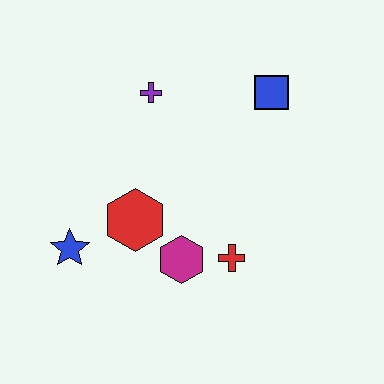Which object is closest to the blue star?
The red hexagon is closest to the blue star.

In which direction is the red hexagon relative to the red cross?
The red hexagon is to the left of the red cross.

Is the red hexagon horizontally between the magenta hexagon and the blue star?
Yes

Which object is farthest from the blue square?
The blue star is farthest from the blue square.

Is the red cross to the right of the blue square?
No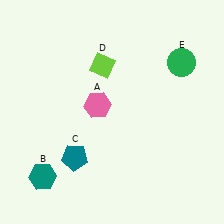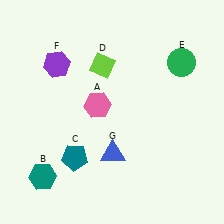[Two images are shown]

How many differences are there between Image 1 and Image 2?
There are 2 differences between the two images.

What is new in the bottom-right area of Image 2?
A blue triangle (G) was added in the bottom-right area of Image 2.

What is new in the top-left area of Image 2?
A purple hexagon (F) was added in the top-left area of Image 2.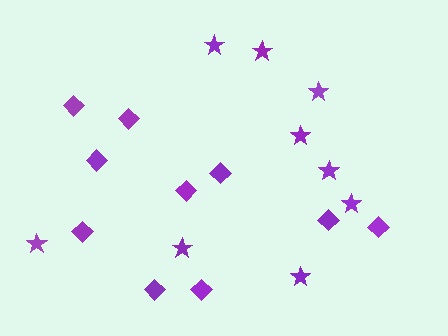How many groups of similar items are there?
There are 2 groups: one group of diamonds (10) and one group of stars (9).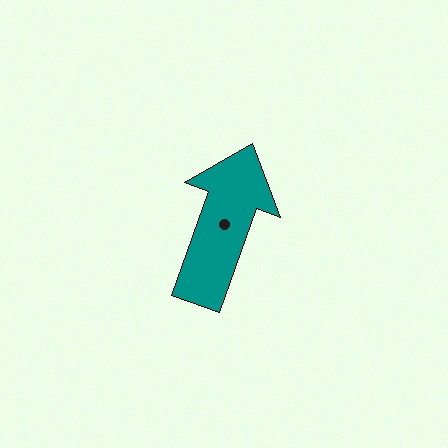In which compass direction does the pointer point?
North.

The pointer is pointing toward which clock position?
Roughly 1 o'clock.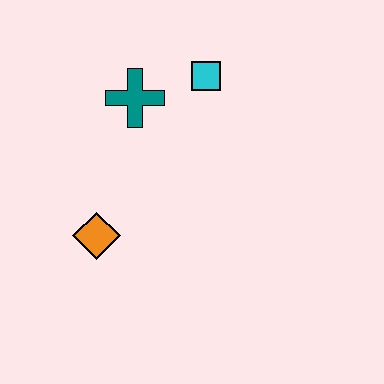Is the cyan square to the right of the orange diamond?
Yes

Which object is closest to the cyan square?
The teal cross is closest to the cyan square.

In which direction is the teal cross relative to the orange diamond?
The teal cross is above the orange diamond.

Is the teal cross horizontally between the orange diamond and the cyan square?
Yes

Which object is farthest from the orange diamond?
The cyan square is farthest from the orange diamond.